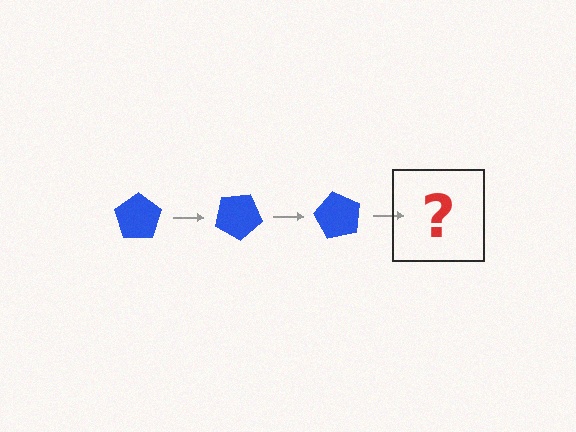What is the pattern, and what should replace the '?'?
The pattern is that the pentagon rotates 30 degrees each step. The '?' should be a blue pentagon rotated 90 degrees.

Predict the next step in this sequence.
The next step is a blue pentagon rotated 90 degrees.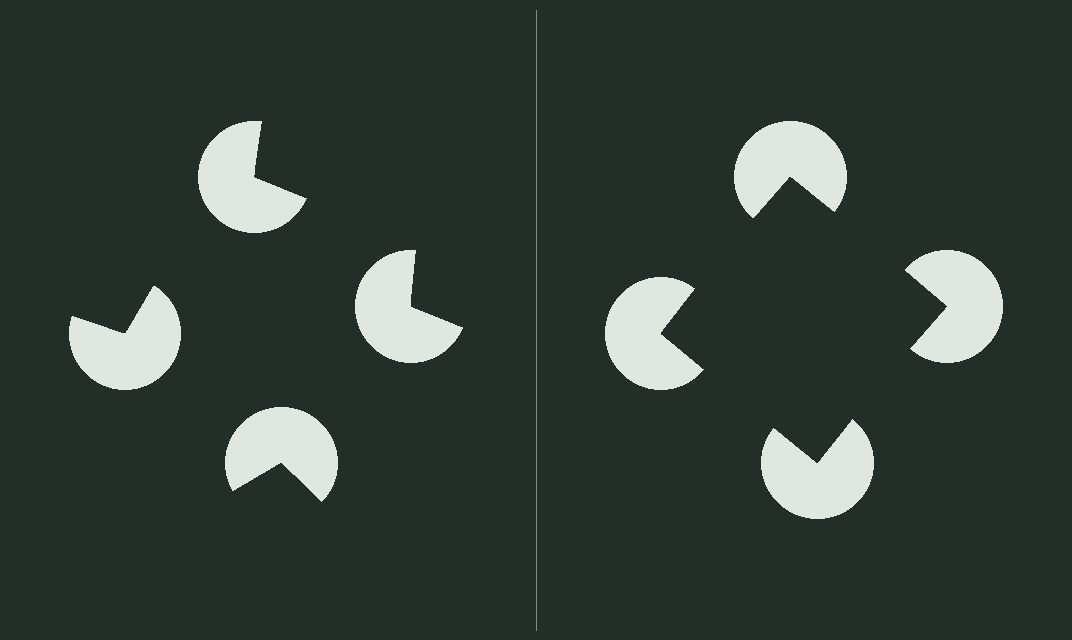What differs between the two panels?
The pac-man discs are positioned identically on both sides; only the wedge orientations differ. On the right they align to a square; on the left they are misaligned.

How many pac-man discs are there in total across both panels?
8 — 4 on each side.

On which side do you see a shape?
An illusory square appears on the right side. On the left side the wedge cuts are rotated, so no coherent shape forms.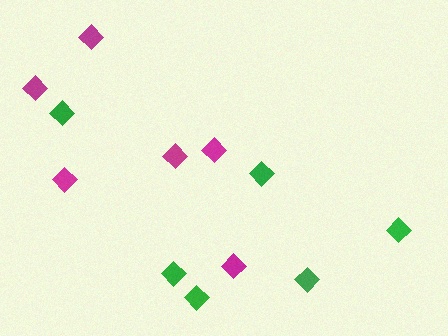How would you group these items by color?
There are 2 groups: one group of magenta diamonds (6) and one group of green diamonds (6).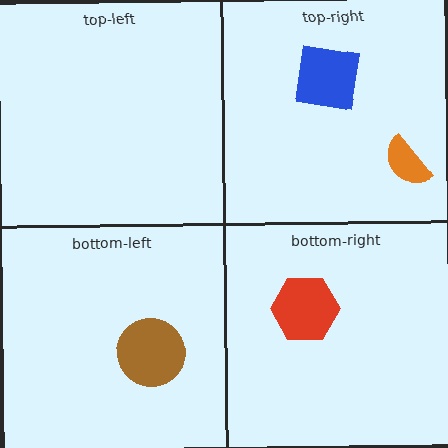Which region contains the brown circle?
The bottom-left region.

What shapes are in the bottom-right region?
The red hexagon.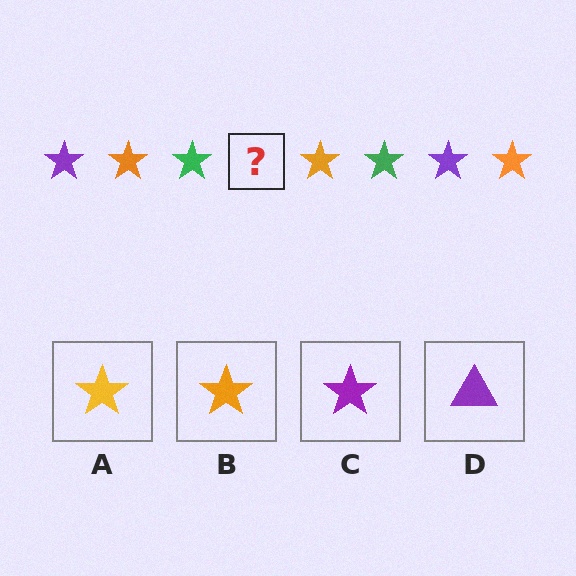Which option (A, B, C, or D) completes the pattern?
C.